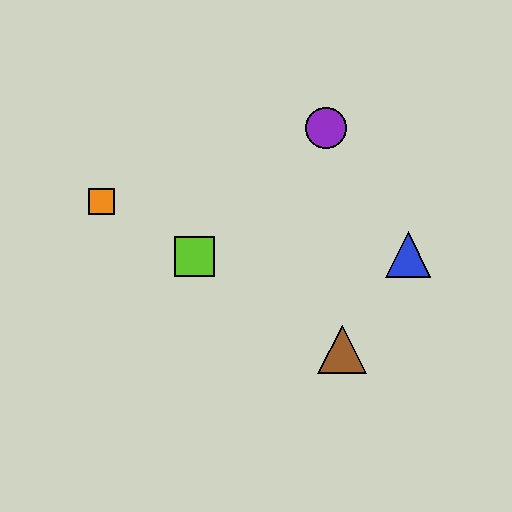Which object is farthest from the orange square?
The blue triangle is farthest from the orange square.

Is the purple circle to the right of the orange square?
Yes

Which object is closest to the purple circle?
The blue triangle is closest to the purple circle.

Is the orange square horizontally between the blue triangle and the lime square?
No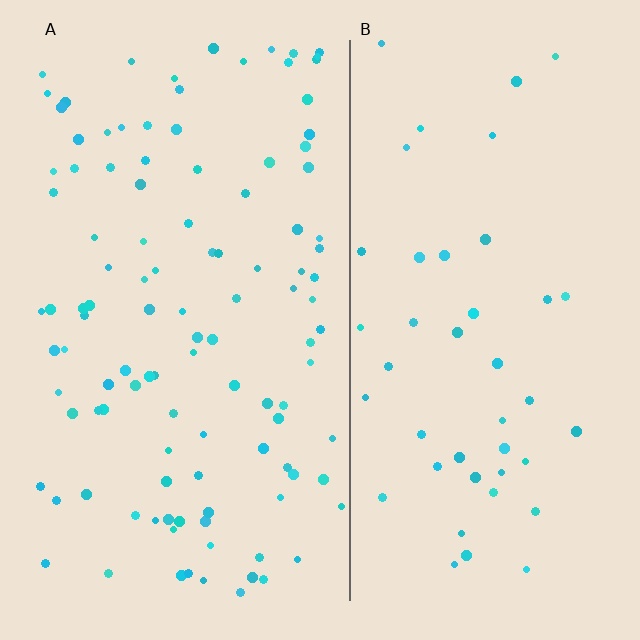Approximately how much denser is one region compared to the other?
Approximately 2.5× — region A over region B.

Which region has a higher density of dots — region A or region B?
A (the left).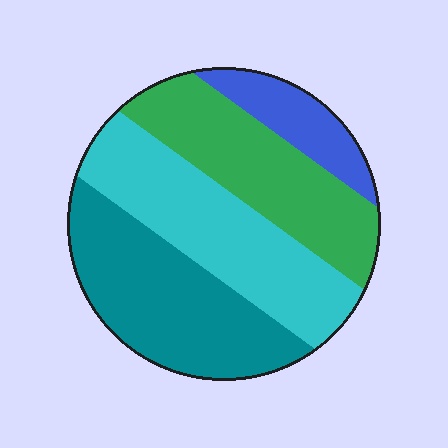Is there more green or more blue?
Green.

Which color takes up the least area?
Blue, at roughly 10%.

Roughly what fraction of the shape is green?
Green takes up between a sixth and a third of the shape.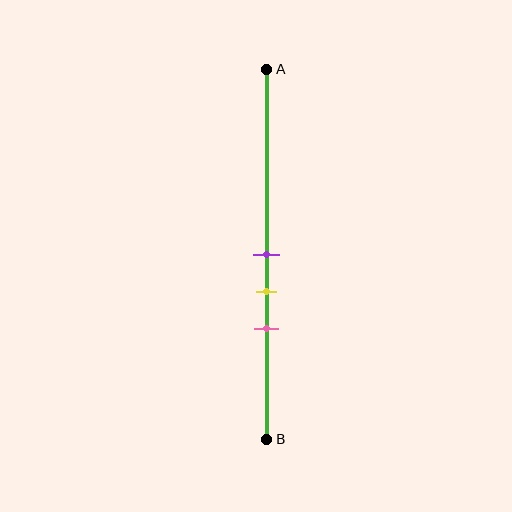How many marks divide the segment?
There are 3 marks dividing the segment.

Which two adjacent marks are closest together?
The purple and yellow marks are the closest adjacent pair.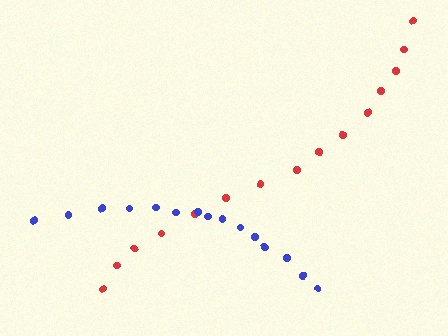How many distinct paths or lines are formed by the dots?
There are 2 distinct paths.